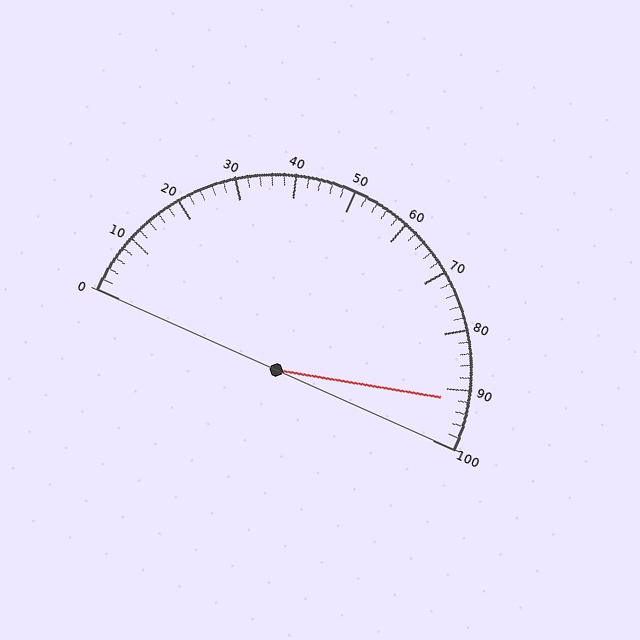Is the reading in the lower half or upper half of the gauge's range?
The reading is in the upper half of the range (0 to 100).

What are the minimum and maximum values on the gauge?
The gauge ranges from 0 to 100.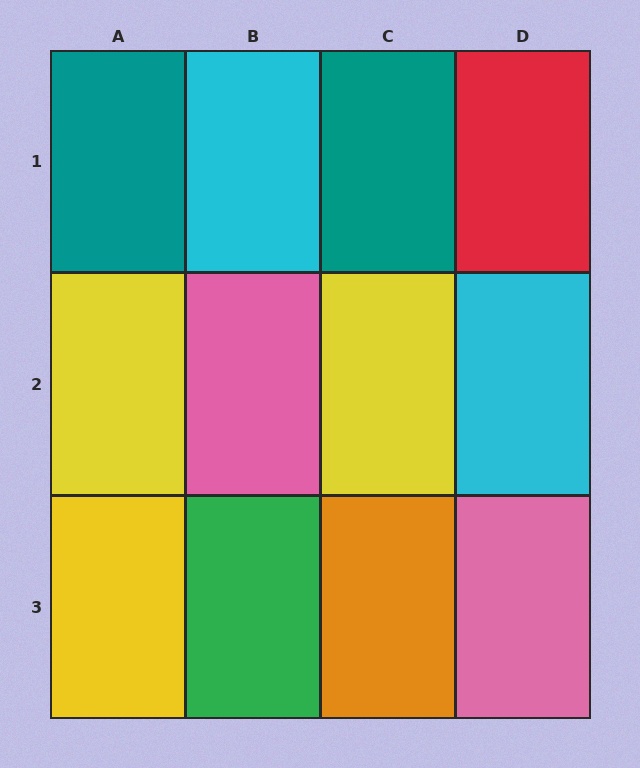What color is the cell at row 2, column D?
Cyan.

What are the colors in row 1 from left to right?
Teal, cyan, teal, red.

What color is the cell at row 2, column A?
Yellow.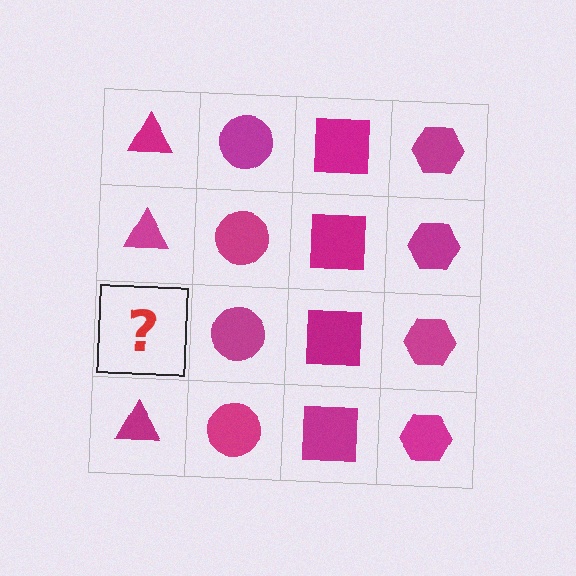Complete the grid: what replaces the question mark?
The question mark should be replaced with a magenta triangle.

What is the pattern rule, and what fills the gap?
The rule is that each column has a consistent shape. The gap should be filled with a magenta triangle.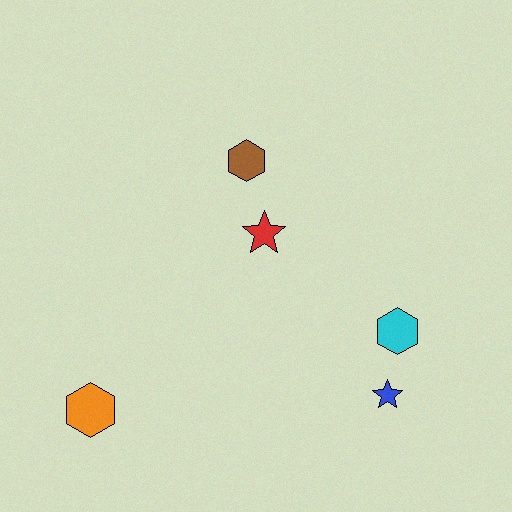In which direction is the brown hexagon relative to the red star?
The brown hexagon is above the red star.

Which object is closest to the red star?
The brown hexagon is closest to the red star.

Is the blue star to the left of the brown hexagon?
No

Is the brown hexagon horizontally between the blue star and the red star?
No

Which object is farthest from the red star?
The orange hexagon is farthest from the red star.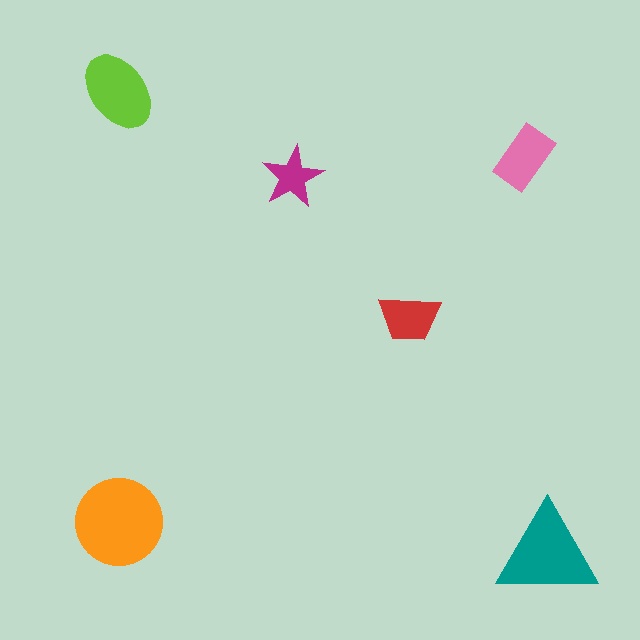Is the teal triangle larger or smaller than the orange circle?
Smaller.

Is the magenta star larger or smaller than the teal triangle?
Smaller.